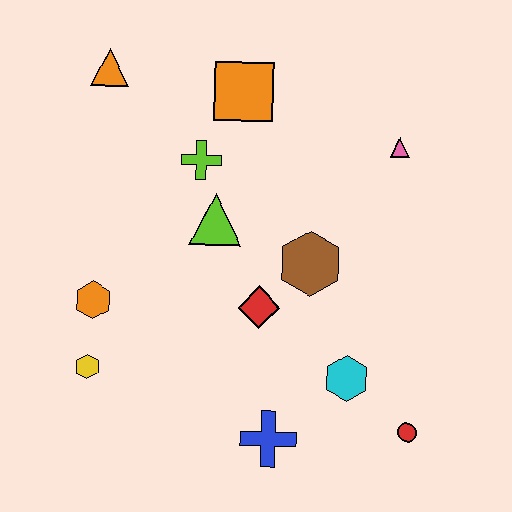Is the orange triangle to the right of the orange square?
No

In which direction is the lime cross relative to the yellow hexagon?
The lime cross is above the yellow hexagon.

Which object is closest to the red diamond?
The brown hexagon is closest to the red diamond.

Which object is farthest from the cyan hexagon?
The orange triangle is farthest from the cyan hexagon.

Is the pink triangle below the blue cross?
No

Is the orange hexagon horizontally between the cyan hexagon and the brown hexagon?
No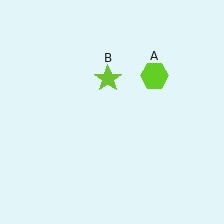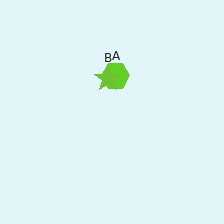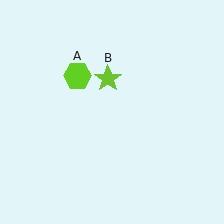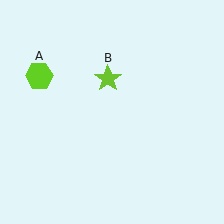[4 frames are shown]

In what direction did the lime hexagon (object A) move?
The lime hexagon (object A) moved left.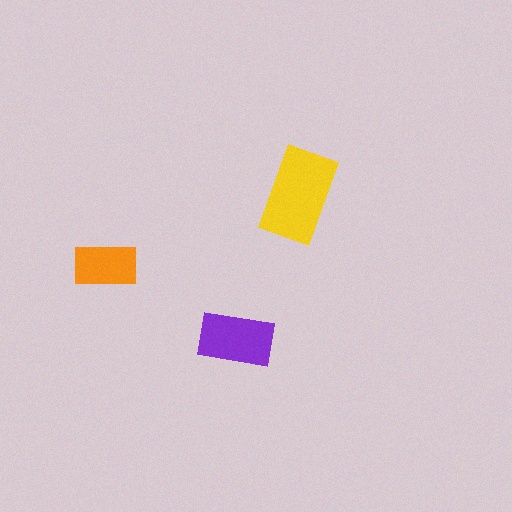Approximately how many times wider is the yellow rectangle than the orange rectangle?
About 1.5 times wider.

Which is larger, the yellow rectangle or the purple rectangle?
The yellow one.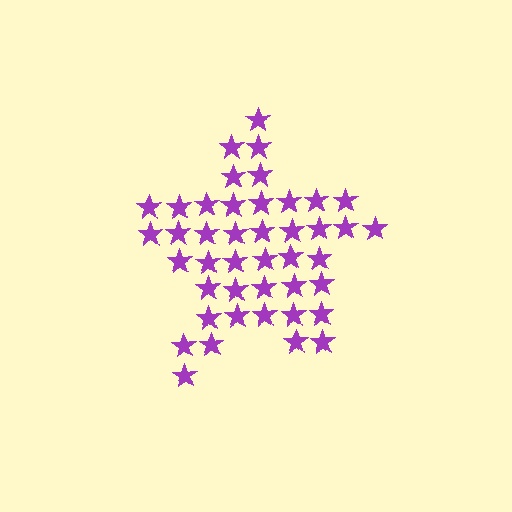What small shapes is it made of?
It is made of small stars.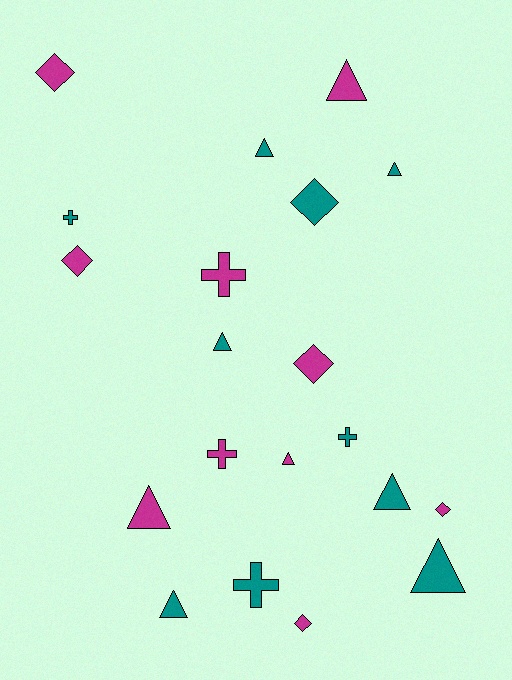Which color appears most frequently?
Magenta, with 10 objects.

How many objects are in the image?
There are 20 objects.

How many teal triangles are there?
There are 6 teal triangles.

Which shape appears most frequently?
Triangle, with 9 objects.